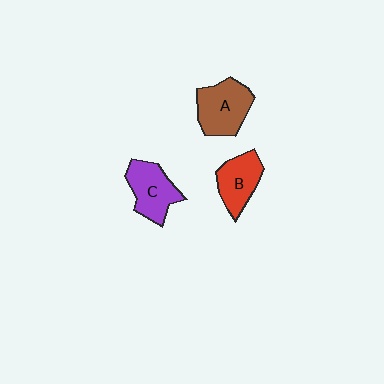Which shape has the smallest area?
Shape B (red).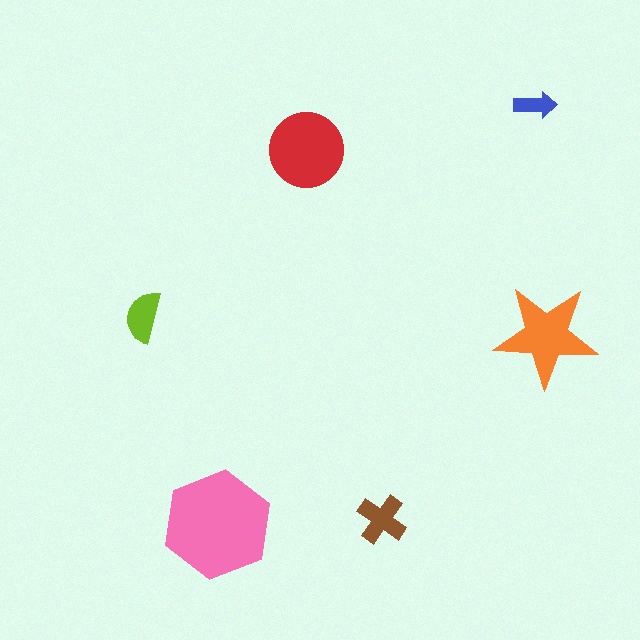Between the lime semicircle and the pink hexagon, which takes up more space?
The pink hexagon.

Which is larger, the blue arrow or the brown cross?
The brown cross.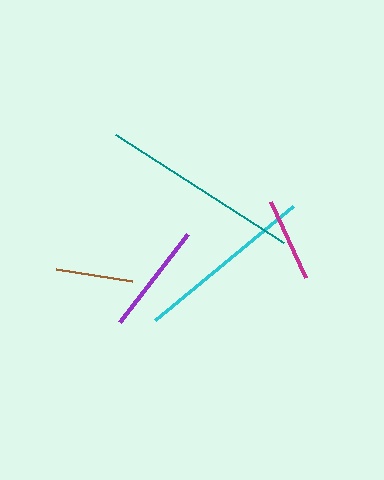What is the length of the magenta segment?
The magenta segment is approximately 84 pixels long.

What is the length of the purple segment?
The purple segment is approximately 112 pixels long.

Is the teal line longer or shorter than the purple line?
The teal line is longer than the purple line.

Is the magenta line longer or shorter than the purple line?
The purple line is longer than the magenta line.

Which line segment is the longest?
The teal line is the longest at approximately 199 pixels.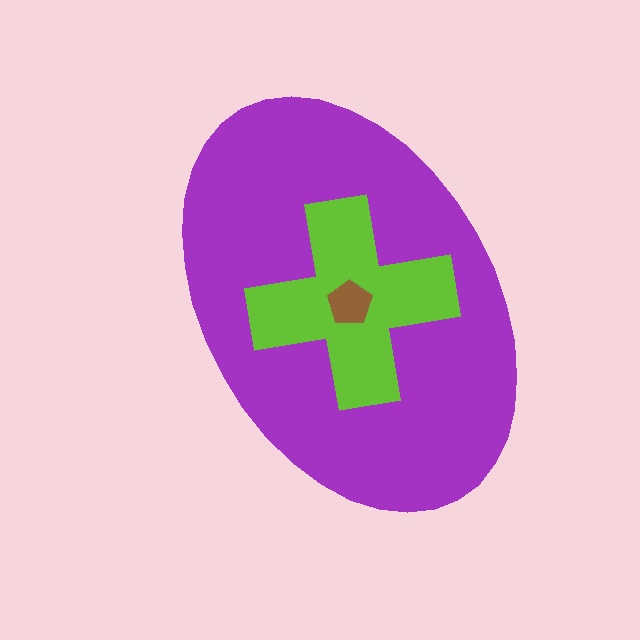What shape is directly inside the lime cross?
The brown pentagon.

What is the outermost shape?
The purple ellipse.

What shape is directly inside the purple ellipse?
The lime cross.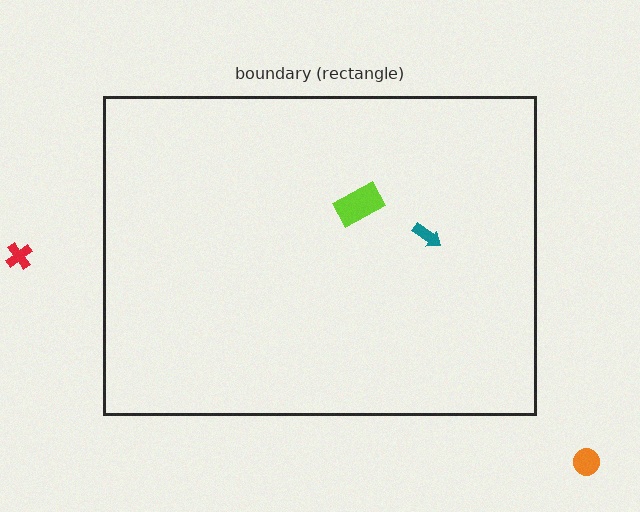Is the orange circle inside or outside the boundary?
Outside.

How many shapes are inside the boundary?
2 inside, 2 outside.